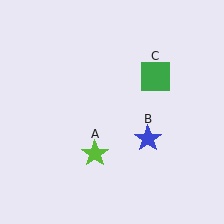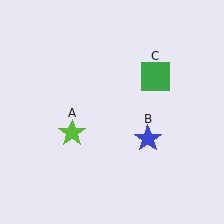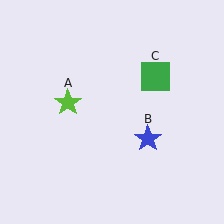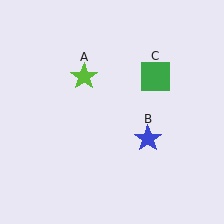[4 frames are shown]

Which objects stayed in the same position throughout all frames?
Blue star (object B) and green square (object C) remained stationary.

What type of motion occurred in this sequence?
The lime star (object A) rotated clockwise around the center of the scene.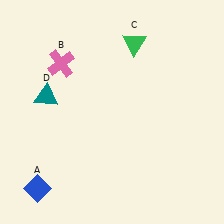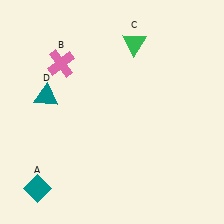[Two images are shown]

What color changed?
The diamond (A) changed from blue in Image 1 to teal in Image 2.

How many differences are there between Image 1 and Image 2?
There is 1 difference between the two images.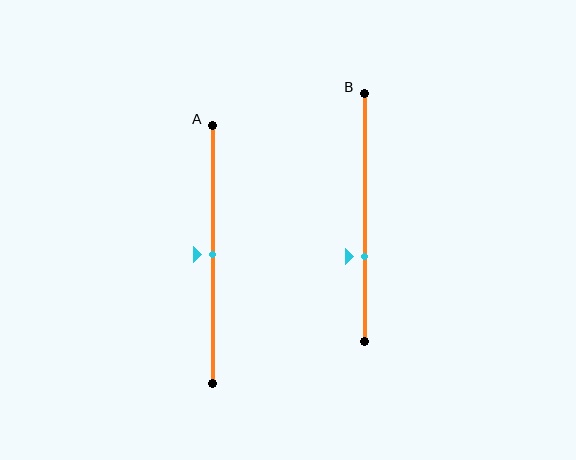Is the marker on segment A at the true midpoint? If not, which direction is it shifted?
Yes, the marker on segment A is at the true midpoint.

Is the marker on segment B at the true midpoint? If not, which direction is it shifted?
No, the marker on segment B is shifted downward by about 15% of the segment length.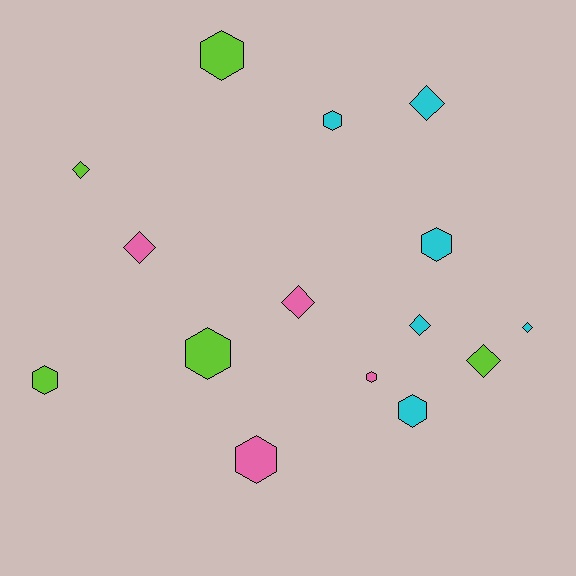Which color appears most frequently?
Cyan, with 6 objects.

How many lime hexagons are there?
There are 3 lime hexagons.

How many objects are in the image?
There are 15 objects.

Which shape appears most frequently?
Hexagon, with 8 objects.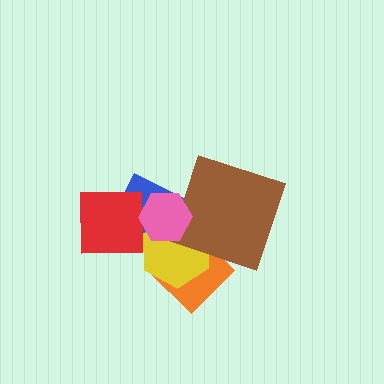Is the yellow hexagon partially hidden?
Yes, it is partially covered by another shape.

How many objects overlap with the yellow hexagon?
5 objects overlap with the yellow hexagon.